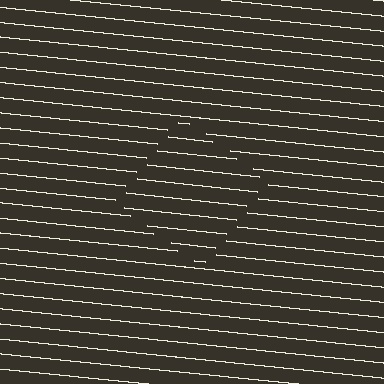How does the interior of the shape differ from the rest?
The interior of the shape contains the same grating, shifted by half a period — the contour is defined by the phase discontinuity where line-ends from the inner and outer gratings abut.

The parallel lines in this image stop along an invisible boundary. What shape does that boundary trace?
An illusory square. The interior of the shape contains the same grating, shifted by half a period — the contour is defined by the phase discontinuity where line-ends from the inner and outer gratings abut.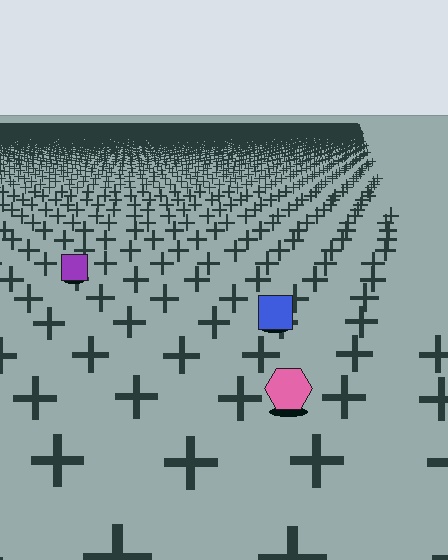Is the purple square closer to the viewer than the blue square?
No. The blue square is closer — you can tell from the texture gradient: the ground texture is coarser near it.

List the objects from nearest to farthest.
From nearest to farthest: the pink hexagon, the blue square, the purple square.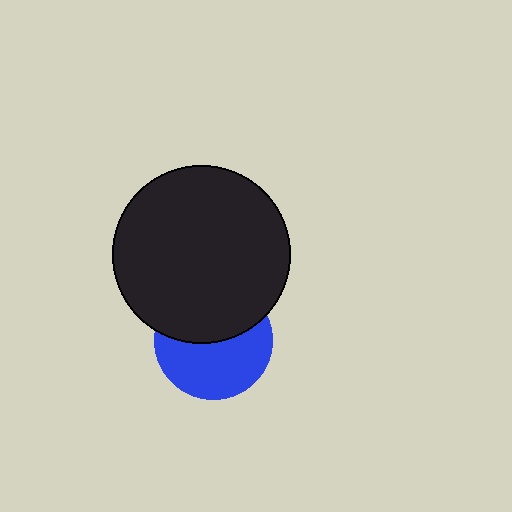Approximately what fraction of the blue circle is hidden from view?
Roughly 45% of the blue circle is hidden behind the black circle.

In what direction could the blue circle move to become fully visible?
The blue circle could move down. That would shift it out from behind the black circle entirely.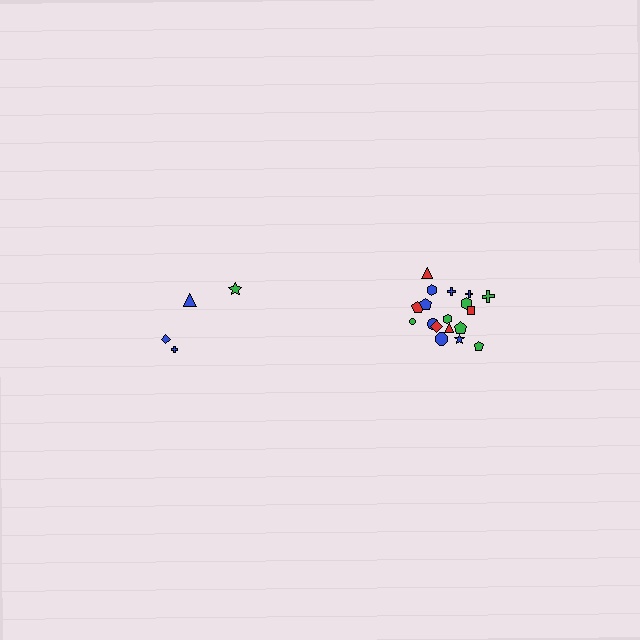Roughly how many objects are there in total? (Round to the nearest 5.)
Roughly 20 objects in total.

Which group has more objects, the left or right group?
The right group.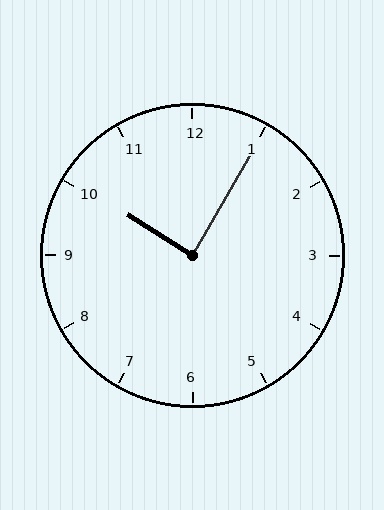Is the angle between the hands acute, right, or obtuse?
It is right.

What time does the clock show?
10:05.